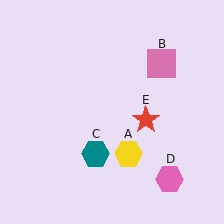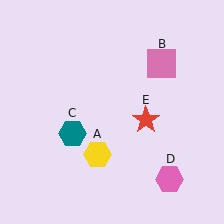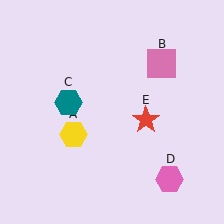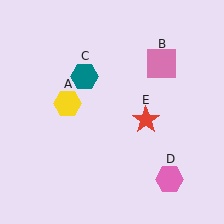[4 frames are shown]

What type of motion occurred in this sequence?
The yellow hexagon (object A), teal hexagon (object C) rotated clockwise around the center of the scene.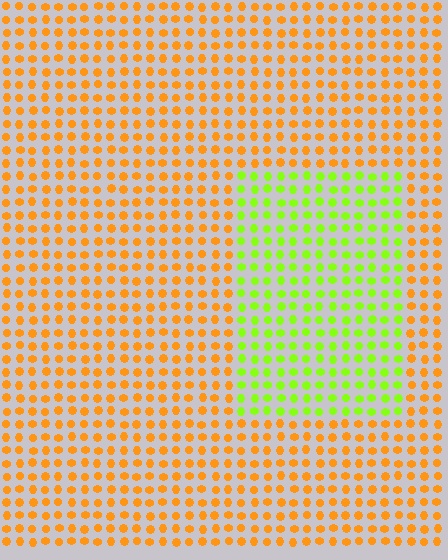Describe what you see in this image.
The image is filled with small orange elements in a uniform arrangement. A rectangle-shaped region is visible where the elements are tinted to a slightly different hue, forming a subtle color boundary.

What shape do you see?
I see a rectangle.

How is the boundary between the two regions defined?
The boundary is defined purely by a slight shift in hue (about 58 degrees). Spacing, size, and orientation are identical on both sides.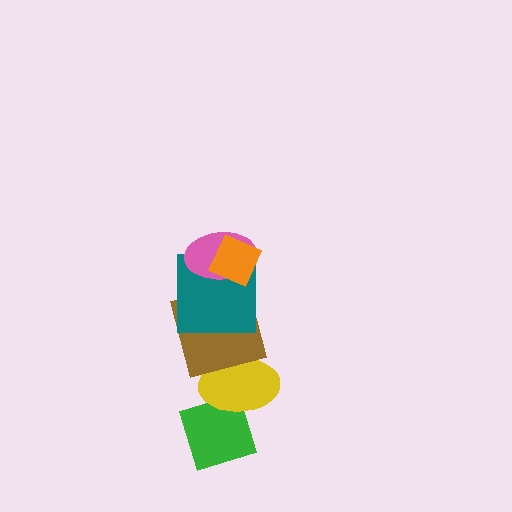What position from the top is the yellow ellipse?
The yellow ellipse is 5th from the top.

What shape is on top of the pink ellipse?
The orange diamond is on top of the pink ellipse.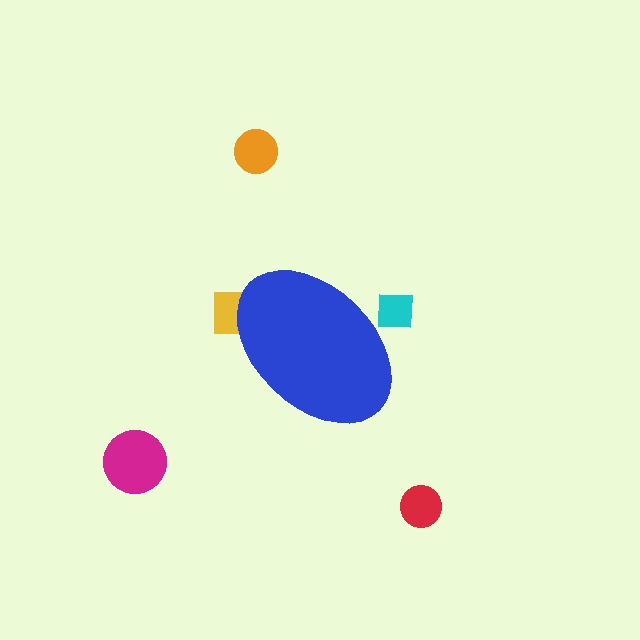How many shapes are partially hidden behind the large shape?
2 shapes are partially hidden.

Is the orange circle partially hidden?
No, the orange circle is fully visible.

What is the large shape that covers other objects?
A blue ellipse.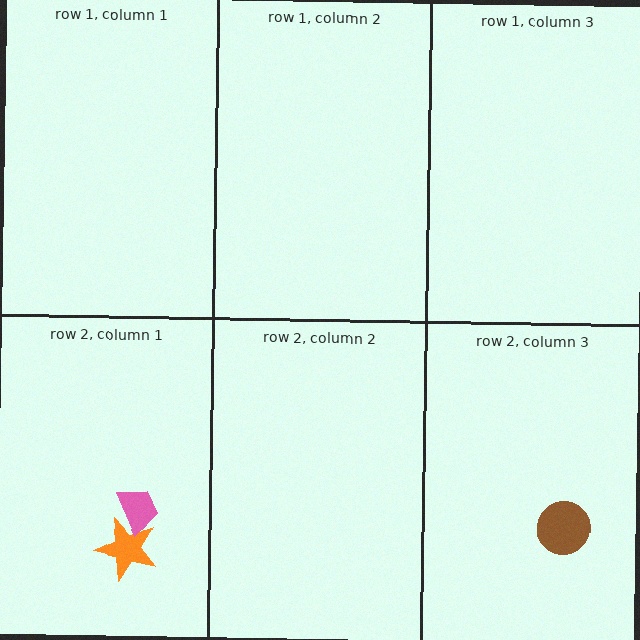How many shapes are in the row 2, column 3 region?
1.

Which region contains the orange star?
The row 2, column 1 region.